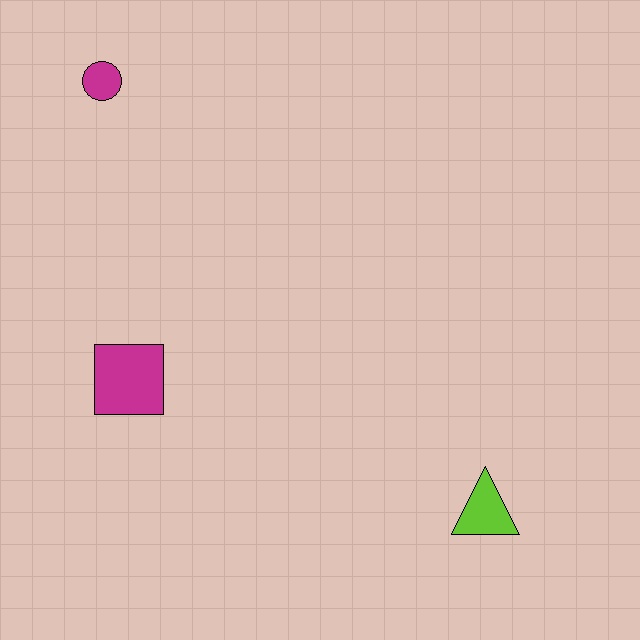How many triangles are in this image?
There is 1 triangle.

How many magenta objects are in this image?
There are 2 magenta objects.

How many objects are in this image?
There are 3 objects.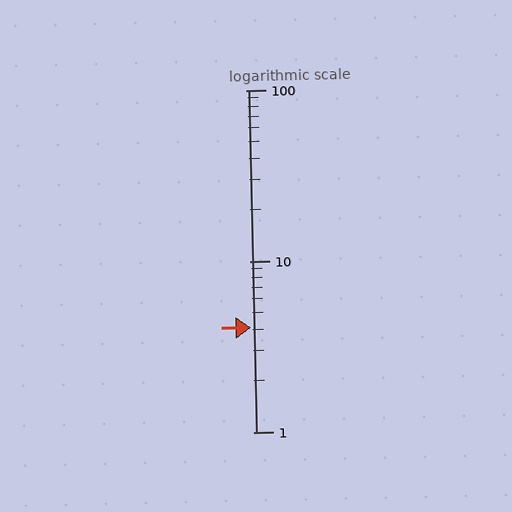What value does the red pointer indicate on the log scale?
The pointer indicates approximately 4.1.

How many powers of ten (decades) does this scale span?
The scale spans 2 decades, from 1 to 100.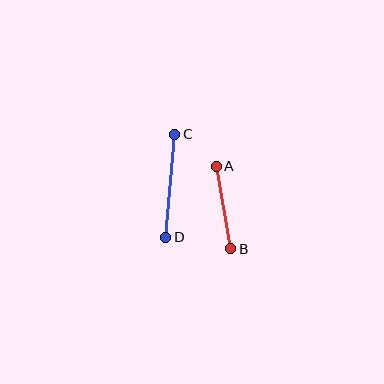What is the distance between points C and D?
The distance is approximately 103 pixels.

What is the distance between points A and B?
The distance is approximately 84 pixels.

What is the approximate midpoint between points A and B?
The midpoint is at approximately (223, 207) pixels.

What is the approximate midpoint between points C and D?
The midpoint is at approximately (170, 186) pixels.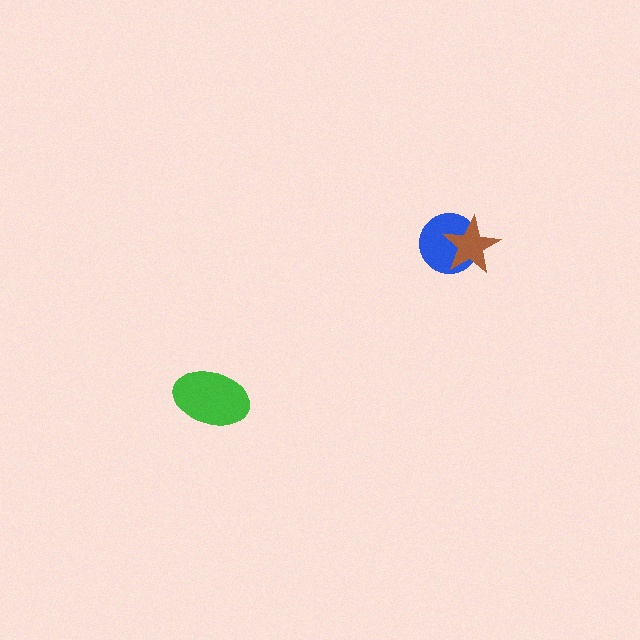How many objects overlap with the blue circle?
1 object overlaps with the blue circle.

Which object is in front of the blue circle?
The brown star is in front of the blue circle.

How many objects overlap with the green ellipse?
0 objects overlap with the green ellipse.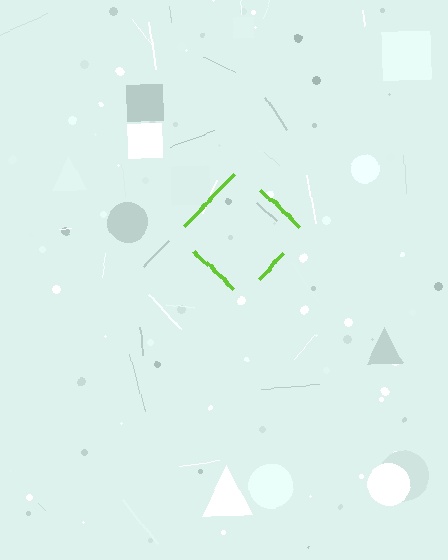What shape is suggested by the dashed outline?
The dashed outline suggests a diamond.